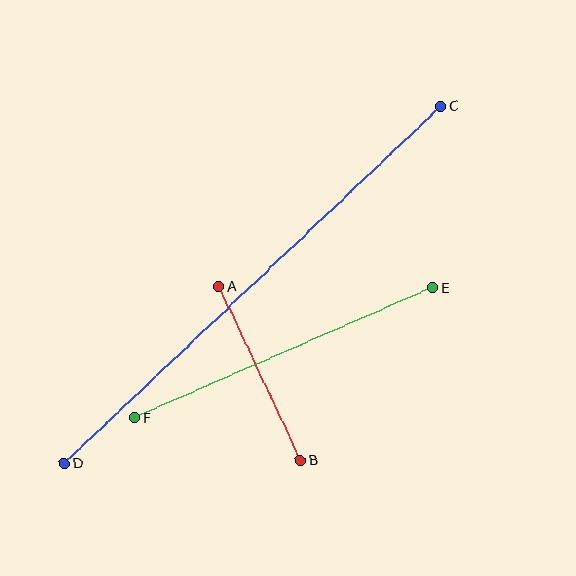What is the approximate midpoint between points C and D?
The midpoint is at approximately (252, 285) pixels.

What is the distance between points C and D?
The distance is approximately 519 pixels.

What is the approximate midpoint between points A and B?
The midpoint is at approximately (259, 373) pixels.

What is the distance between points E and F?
The distance is approximately 325 pixels.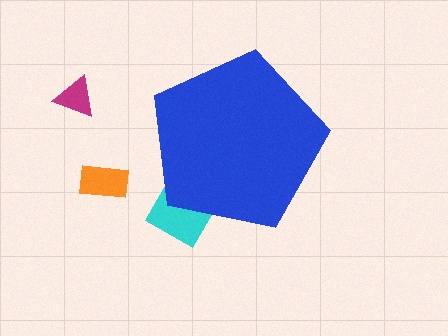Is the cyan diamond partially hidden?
Yes, the cyan diamond is partially hidden behind the blue pentagon.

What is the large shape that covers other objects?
A blue pentagon.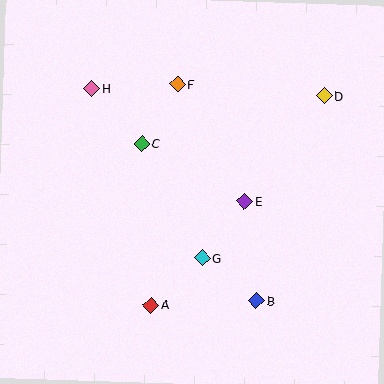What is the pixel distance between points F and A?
The distance between F and A is 222 pixels.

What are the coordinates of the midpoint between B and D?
The midpoint between B and D is at (290, 198).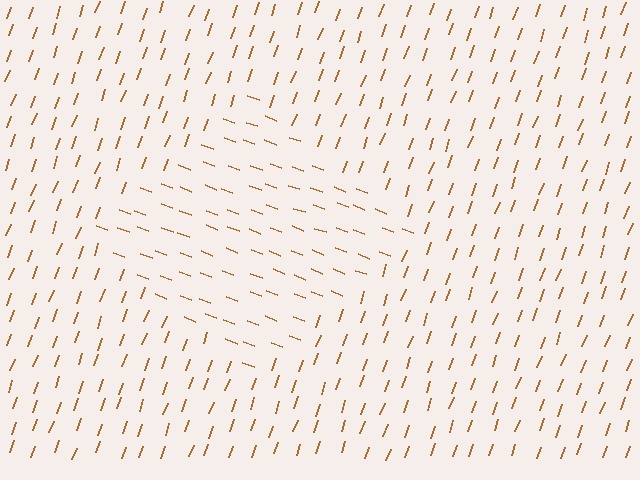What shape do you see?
I see a diamond.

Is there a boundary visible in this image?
Yes, there is a texture boundary formed by a change in line orientation.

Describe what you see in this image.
The image is filled with small brown line segments. A diamond region in the image has lines oriented differently from the surrounding lines, creating a visible texture boundary.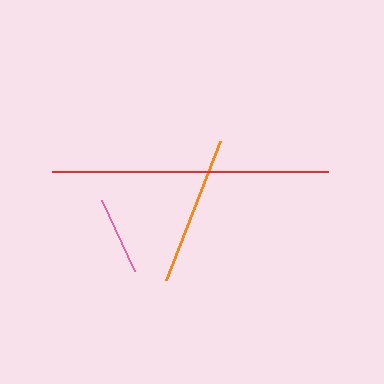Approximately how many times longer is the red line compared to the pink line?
The red line is approximately 3.5 times the length of the pink line.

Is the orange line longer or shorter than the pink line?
The orange line is longer than the pink line.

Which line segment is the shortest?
The pink line is the shortest at approximately 78 pixels.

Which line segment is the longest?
The red line is the longest at approximately 276 pixels.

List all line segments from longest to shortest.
From longest to shortest: red, orange, pink.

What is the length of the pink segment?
The pink segment is approximately 78 pixels long.